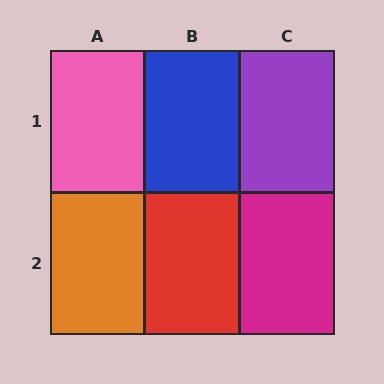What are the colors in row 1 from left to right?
Pink, blue, purple.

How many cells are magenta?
1 cell is magenta.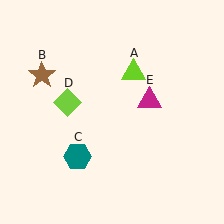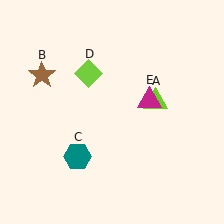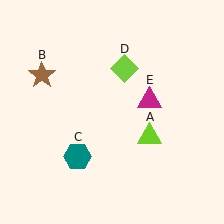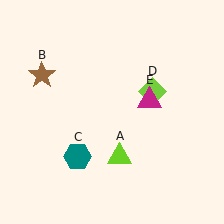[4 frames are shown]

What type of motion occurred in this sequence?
The lime triangle (object A), lime diamond (object D) rotated clockwise around the center of the scene.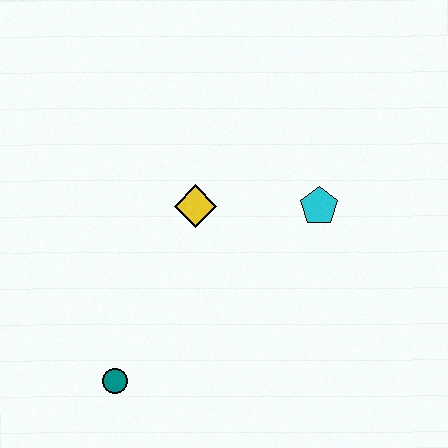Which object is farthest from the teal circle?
The cyan pentagon is farthest from the teal circle.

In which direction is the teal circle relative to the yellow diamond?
The teal circle is below the yellow diamond.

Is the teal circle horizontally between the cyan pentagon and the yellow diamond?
No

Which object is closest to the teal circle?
The yellow diamond is closest to the teal circle.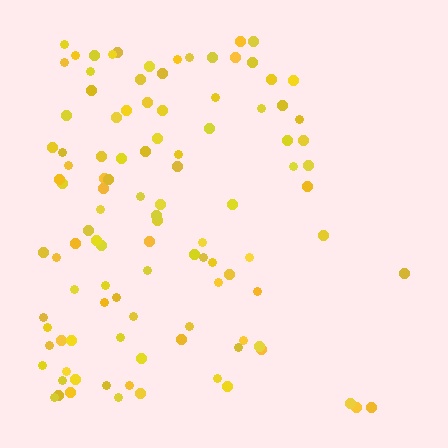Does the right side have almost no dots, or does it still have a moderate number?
Still a moderate number, just noticeably fewer than the left.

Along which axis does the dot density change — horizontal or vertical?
Horizontal.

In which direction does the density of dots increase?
From right to left, with the left side densest.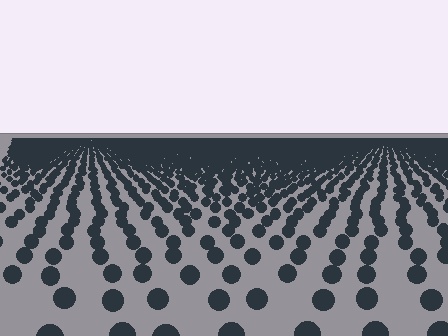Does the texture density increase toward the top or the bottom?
Density increases toward the top.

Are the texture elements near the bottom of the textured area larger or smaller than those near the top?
Larger. Near the bottom, elements are closer to the viewer and appear at a bigger on-screen size.